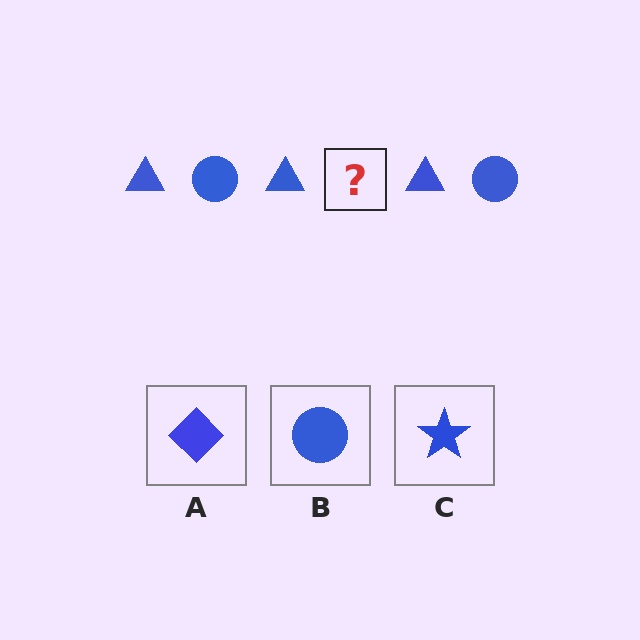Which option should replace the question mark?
Option B.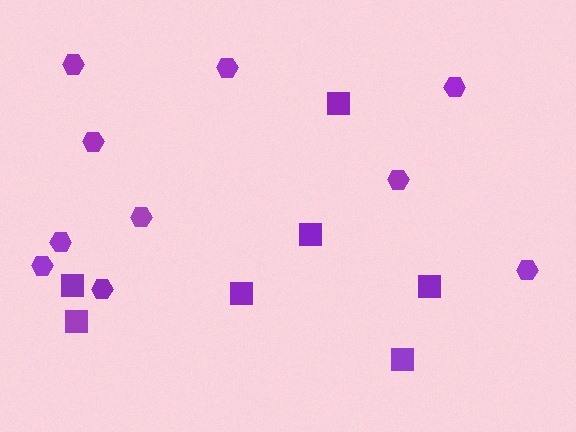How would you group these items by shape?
There are 2 groups: one group of squares (7) and one group of hexagons (10).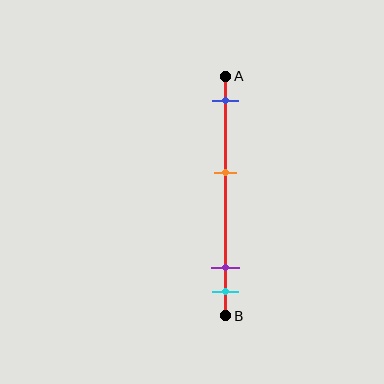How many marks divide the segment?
There are 4 marks dividing the segment.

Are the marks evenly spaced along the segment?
No, the marks are not evenly spaced.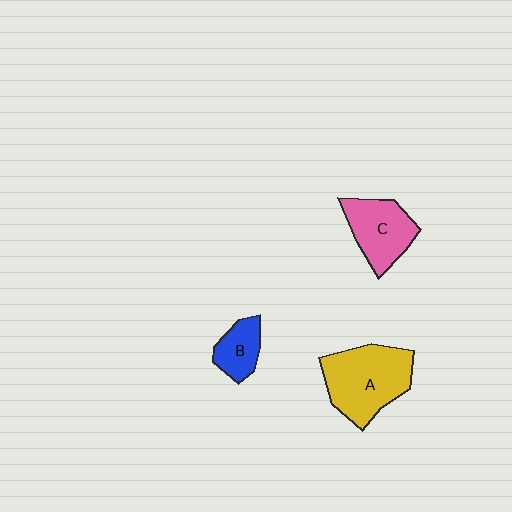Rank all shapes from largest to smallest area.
From largest to smallest: A (yellow), C (pink), B (blue).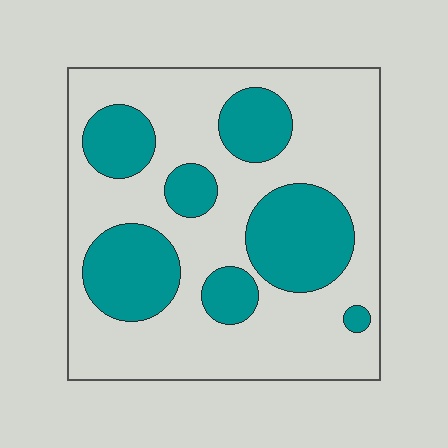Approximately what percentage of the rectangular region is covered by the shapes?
Approximately 30%.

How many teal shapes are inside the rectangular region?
7.